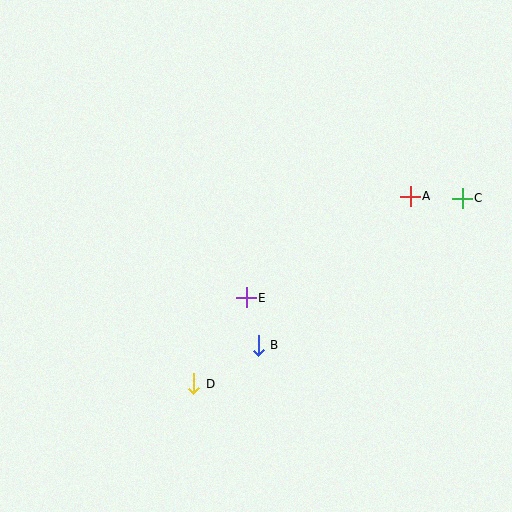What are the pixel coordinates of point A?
Point A is at (410, 196).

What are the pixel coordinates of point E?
Point E is at (246, 298).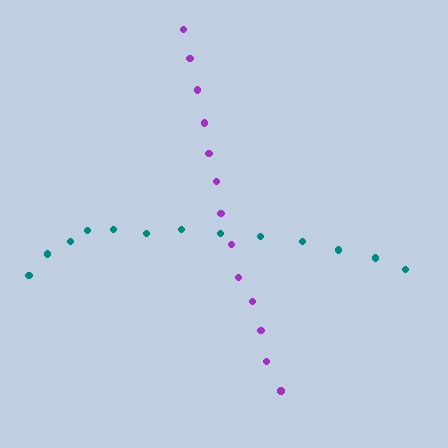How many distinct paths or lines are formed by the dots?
There are 2 distinct paths.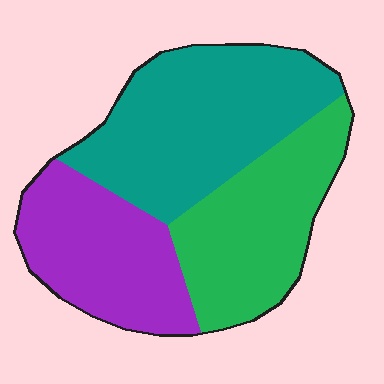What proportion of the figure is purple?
Purple covers around 30% of the figure.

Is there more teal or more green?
Teal.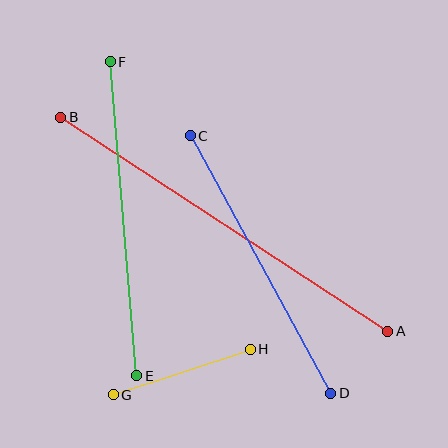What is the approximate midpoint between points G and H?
The midpoint is at approximately (182, 372) pixels.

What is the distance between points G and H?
The distance is approximately 144 pixels.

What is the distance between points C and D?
The distance is approximately 293 pixels.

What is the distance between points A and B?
The distance is approximately 390 pixels.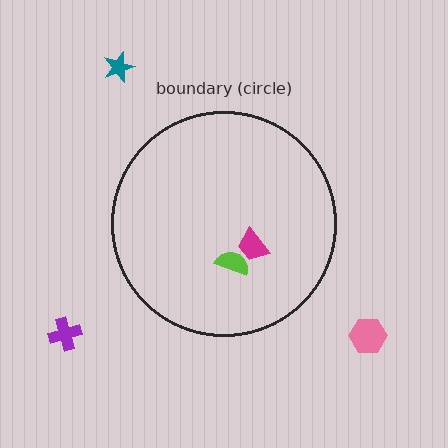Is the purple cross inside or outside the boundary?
Outside.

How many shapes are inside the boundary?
2 inside, 3 outside.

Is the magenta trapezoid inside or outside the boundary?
Inside.